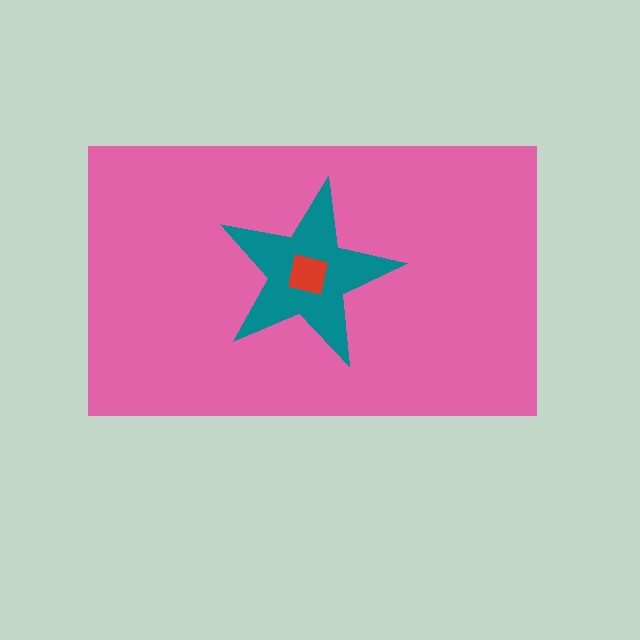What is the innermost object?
The red square.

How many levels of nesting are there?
3.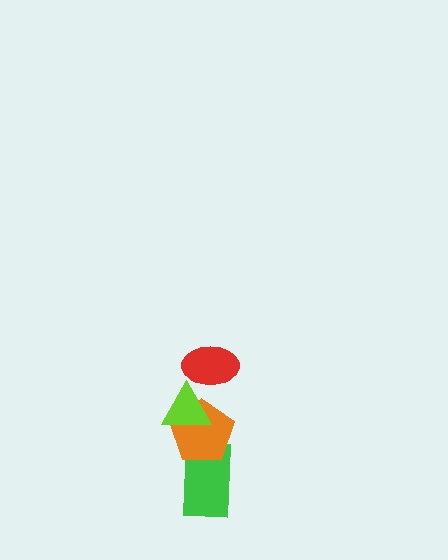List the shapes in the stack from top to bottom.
From top to bottom: the red ellipse, the lime triangle, the orange pentagon, the green rectangle.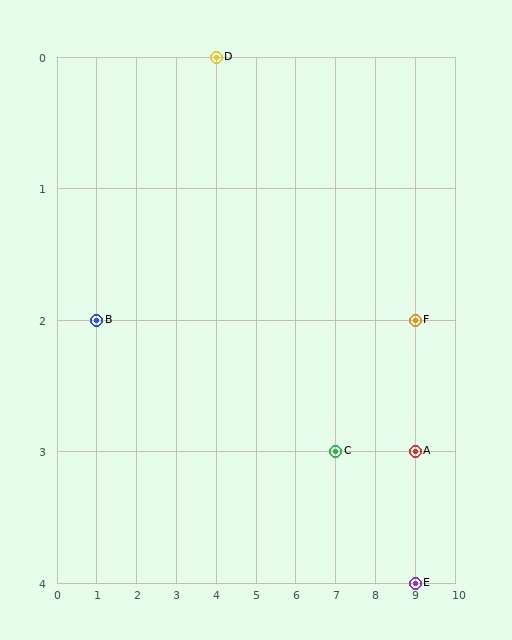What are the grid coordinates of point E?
Point E is at grid coordinates (9, 4).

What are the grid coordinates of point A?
Point A is at grid coordinates (9, 3).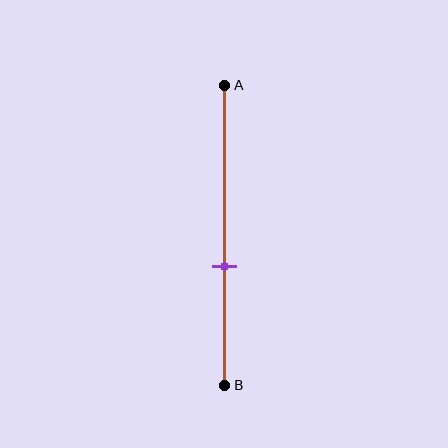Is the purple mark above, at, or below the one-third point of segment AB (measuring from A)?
The purple mark is below the one-third point of segment AB.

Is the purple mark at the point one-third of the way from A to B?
No, the mark is at about 60% from A, not at the 33% one-third point.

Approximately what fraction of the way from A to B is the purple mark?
The purple mark is approximately 60% of the way from A to B.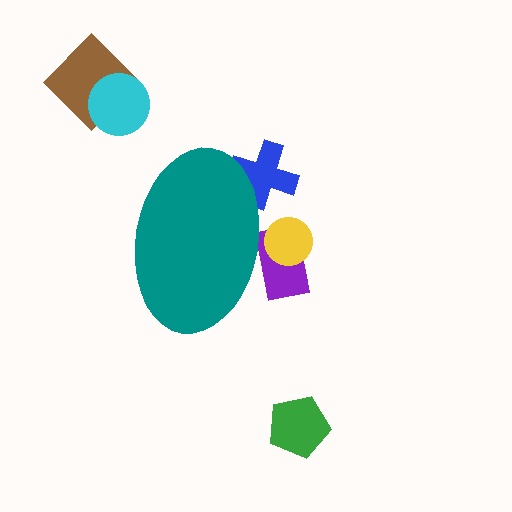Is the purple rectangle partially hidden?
Yes, the purple rectangle is partially hidden behind the teal ellipse.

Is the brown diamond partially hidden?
No, the brown diamond is fully visible.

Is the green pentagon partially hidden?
No, the green pentagon is fully visible.